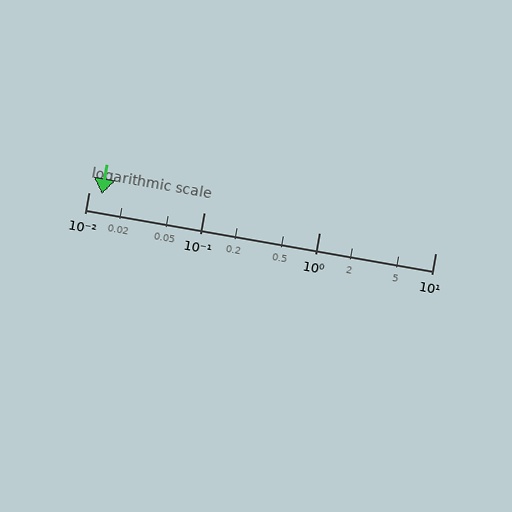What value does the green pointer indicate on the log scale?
The pointer indicates approximately 0.013.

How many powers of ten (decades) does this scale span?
The scale spans 3 decades, from 0.01 to 10.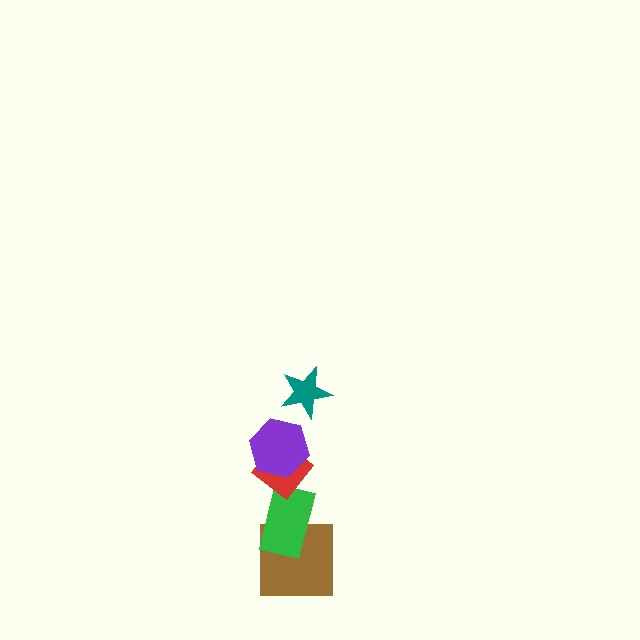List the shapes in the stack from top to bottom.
From top to bottom: the teal star, the purple hexagon, the red diamond, the green rectangle, the brown square.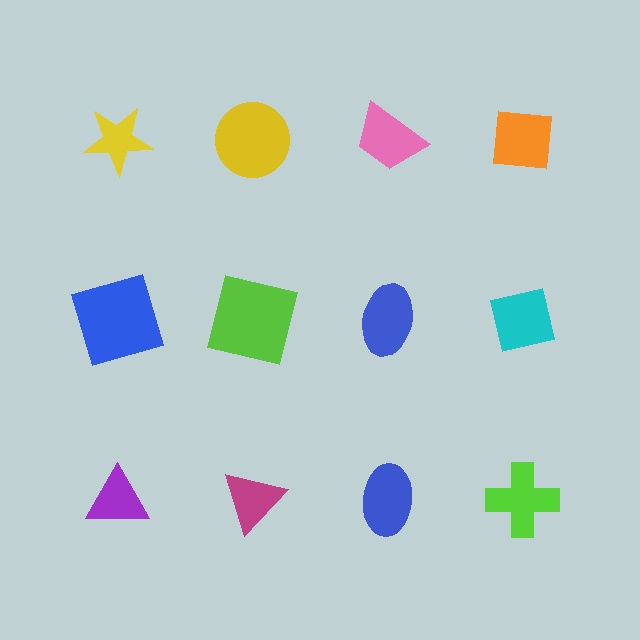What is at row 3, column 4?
A lime cross.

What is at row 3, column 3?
A blue ellipse.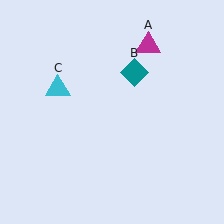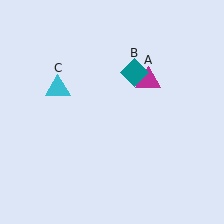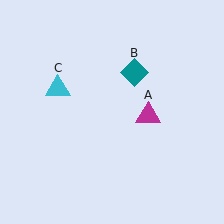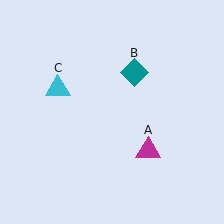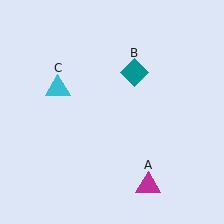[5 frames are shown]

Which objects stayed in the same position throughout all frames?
Teal diamond (object B) and cyan triangle (object C) remained stationary.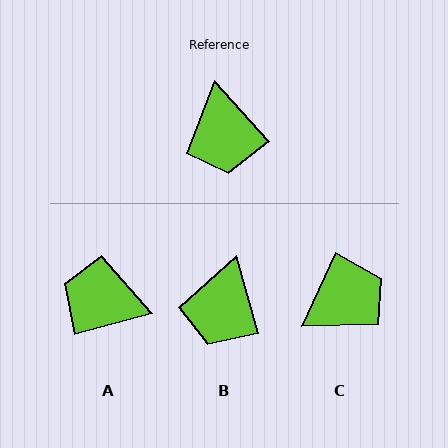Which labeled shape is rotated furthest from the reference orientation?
A, about 117 degrees away.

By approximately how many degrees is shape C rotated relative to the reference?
Approximately 113 degrees counter-clockwise.